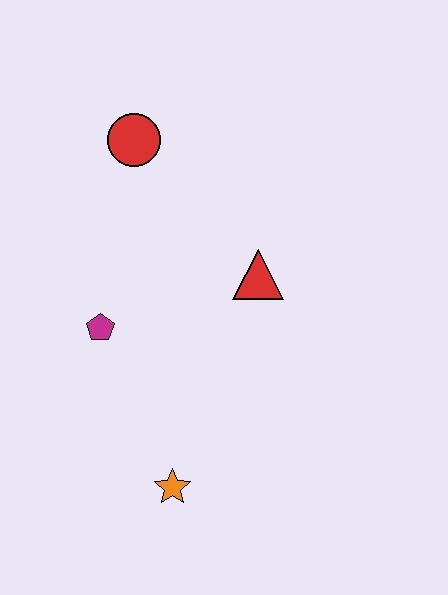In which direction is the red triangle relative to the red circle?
The red triangle is below the red circle.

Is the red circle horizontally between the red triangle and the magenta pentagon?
Yes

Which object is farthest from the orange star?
The red circle is farthest from the orange star.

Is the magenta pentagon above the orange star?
Yes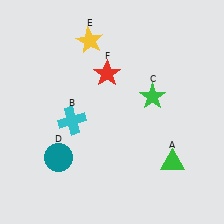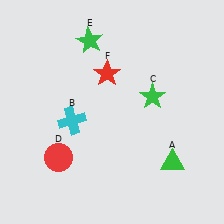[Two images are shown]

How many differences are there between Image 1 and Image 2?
There are 2 differences between the two images.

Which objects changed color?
D changed from teal to red. E changed from yellow to green.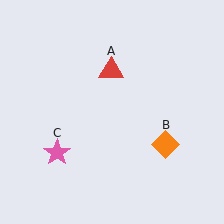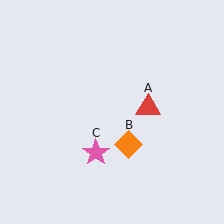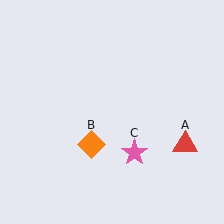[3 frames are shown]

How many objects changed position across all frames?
3 objects changed position: red triangle (object A), orange diamond (object B), pink star (object C).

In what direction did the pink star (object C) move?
The pink star (object C) moved right.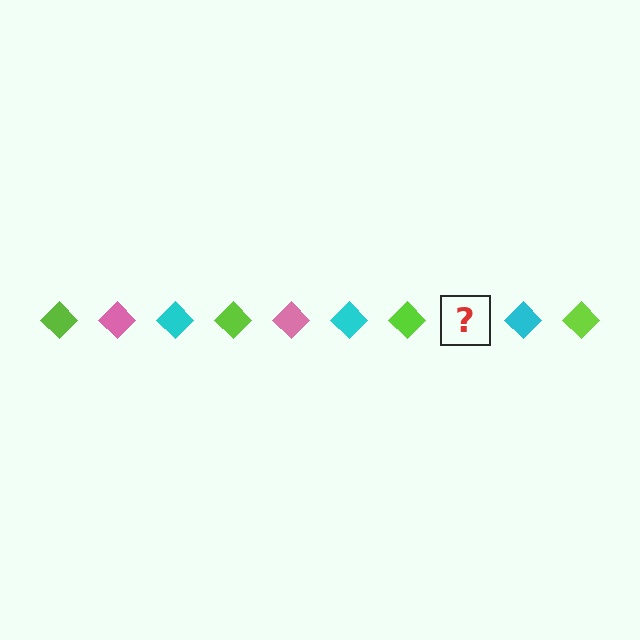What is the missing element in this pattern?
The missing element is a pink diamond.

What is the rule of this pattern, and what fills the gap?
The rule is that the pattern cycles through lime, pink, cyan diamonds. The gap should be filled with a pink diamond.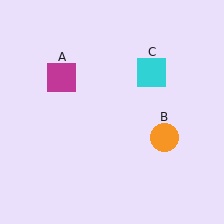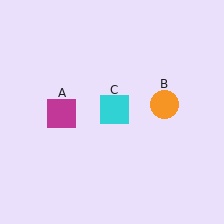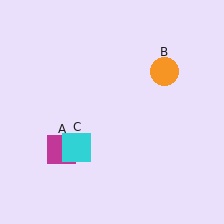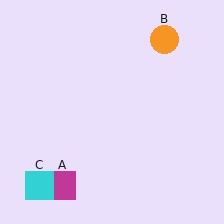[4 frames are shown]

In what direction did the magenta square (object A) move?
The magenta square (object A) moved down.